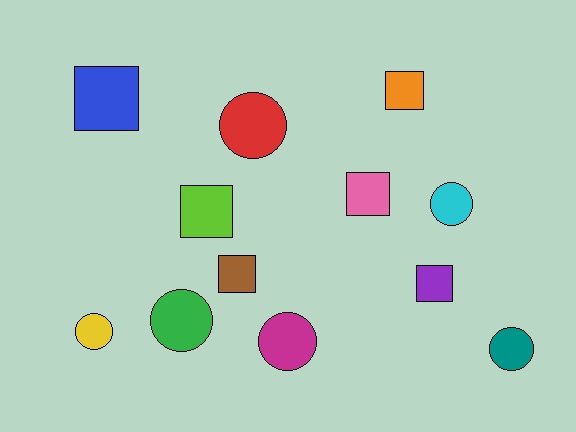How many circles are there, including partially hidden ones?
There are 6 circles.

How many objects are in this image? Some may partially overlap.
There are 12 objects.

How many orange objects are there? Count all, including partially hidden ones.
There is 1 orange object.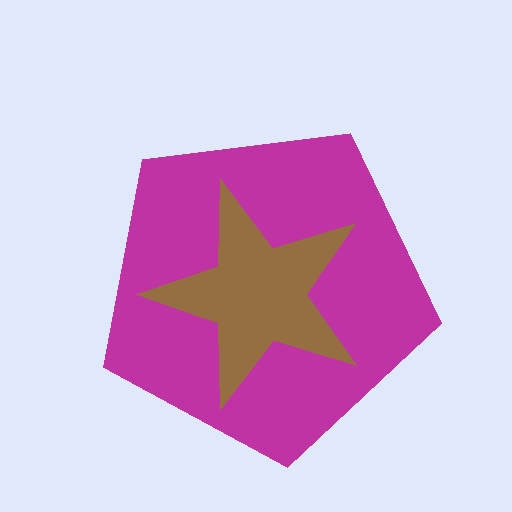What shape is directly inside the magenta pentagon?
The brown star.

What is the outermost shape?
The magenta pentagon.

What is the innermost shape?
The brown star.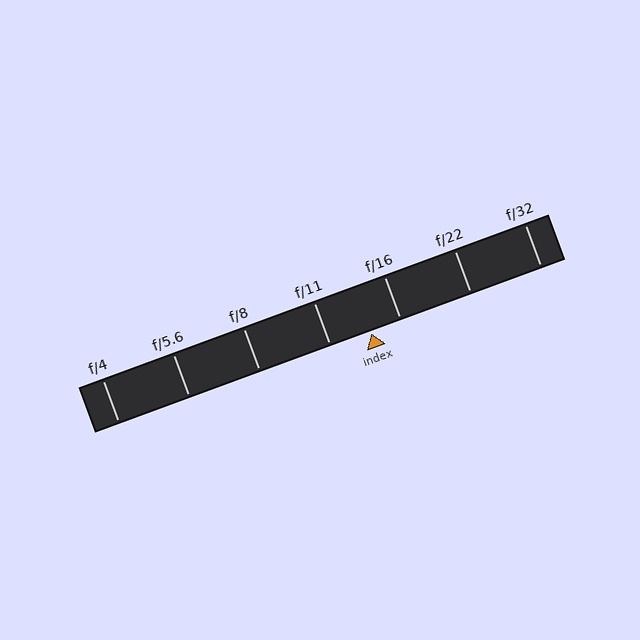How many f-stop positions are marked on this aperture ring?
There are 7 f-stop positions marked.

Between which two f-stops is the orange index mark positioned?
The index mark is between f/11 and f/16.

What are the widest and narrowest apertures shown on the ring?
The widest aperture shown is f/4 and the narrowest is f/32.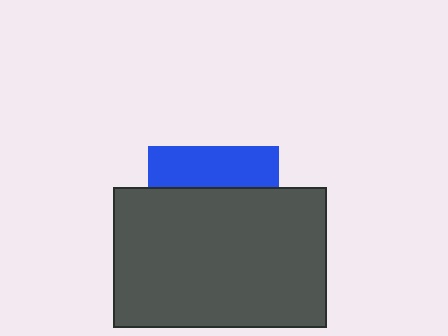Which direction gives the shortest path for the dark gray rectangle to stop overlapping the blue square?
Moving down gives the shortest separation.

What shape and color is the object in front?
The object in front is a dark gray rectangle.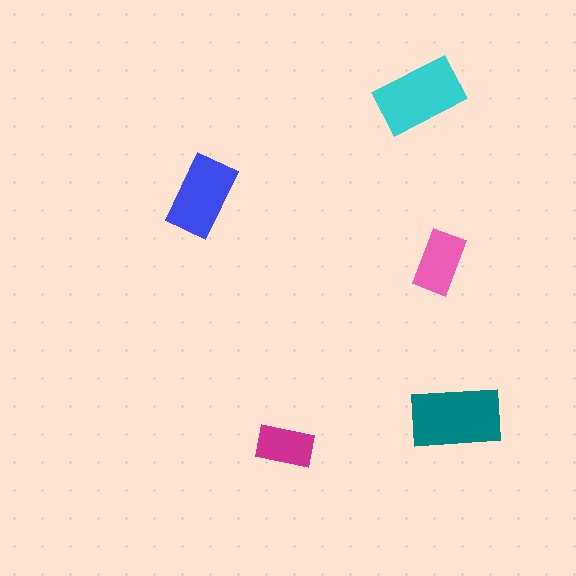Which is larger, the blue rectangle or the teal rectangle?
The teal one.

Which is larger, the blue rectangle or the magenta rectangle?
The blue one.